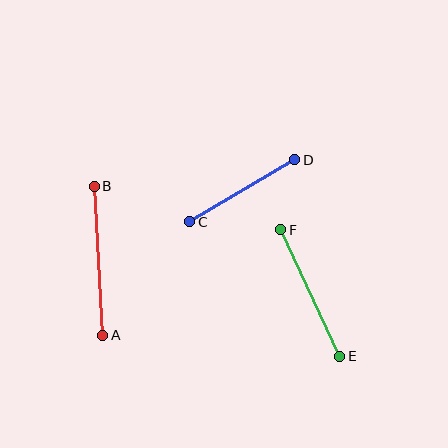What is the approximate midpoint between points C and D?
The midpoint is at approximately (242, 191) pixels.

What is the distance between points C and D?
The distance is approximately 122 pixels.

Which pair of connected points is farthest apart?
Points A and B are farthest apart.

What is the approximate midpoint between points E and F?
The midpoint is at approximately (310, 293) pixels.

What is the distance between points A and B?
The distance is approximately 149 pixels.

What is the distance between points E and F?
The distance is approximately 139 pixels.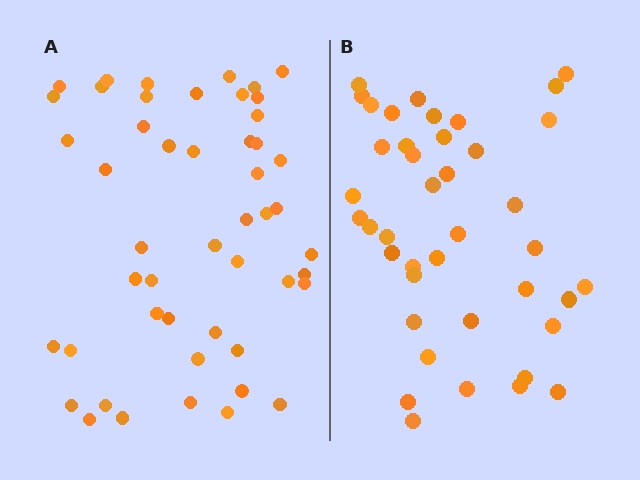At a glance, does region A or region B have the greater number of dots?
Region A (the left region) has more dots.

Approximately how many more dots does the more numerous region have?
Region A has roughly 8 or so more dots than region B.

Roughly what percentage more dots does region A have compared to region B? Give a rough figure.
About 20% more.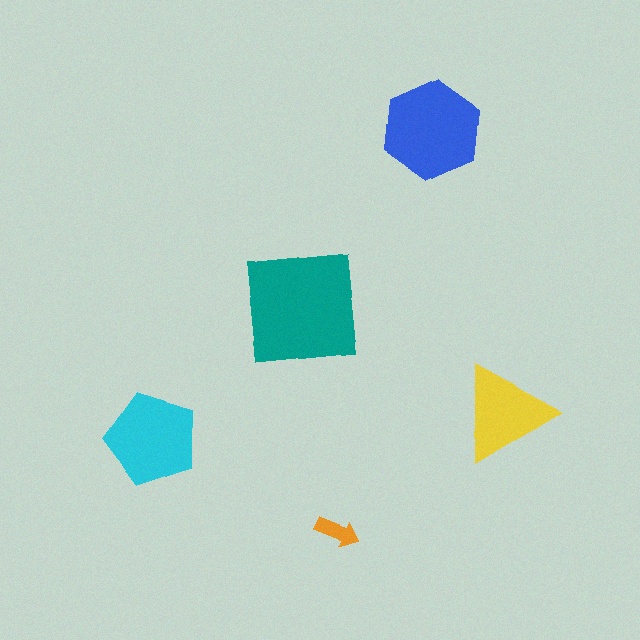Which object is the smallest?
The orange arrow.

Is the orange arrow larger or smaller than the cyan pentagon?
Smaller.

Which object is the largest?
The teal square.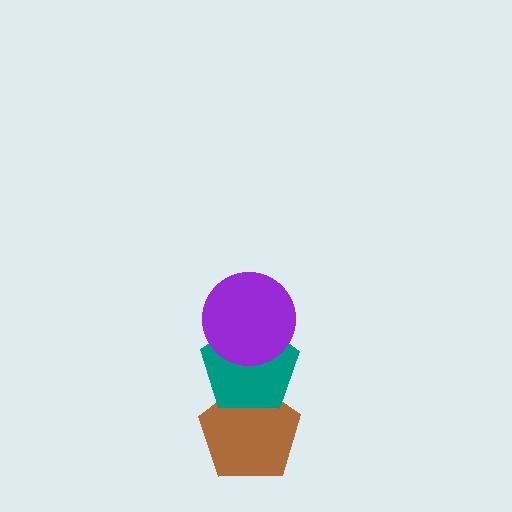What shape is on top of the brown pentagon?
The teal pentagon is on top of the brown pentagon.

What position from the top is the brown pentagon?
The brown pentagon is 3rd from the top.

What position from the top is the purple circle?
The purple circle is 1st from the top.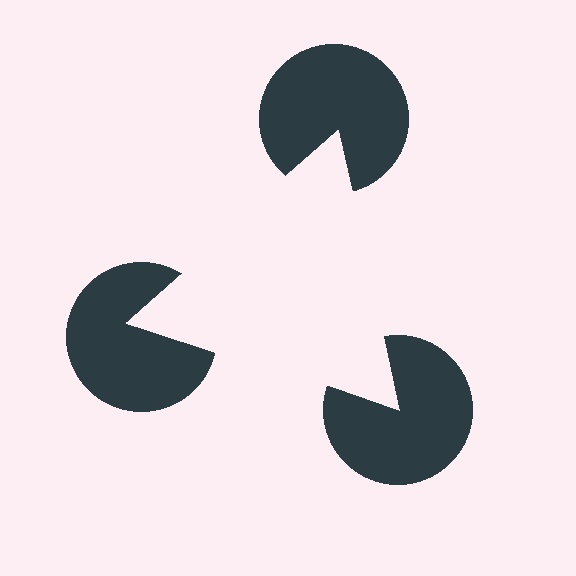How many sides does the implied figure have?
3 sides.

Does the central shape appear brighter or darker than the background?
It typically appears slightly brighter than the background, even though no actual brightness change is drawn.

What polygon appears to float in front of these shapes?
An illusory triangle — its edges are inferred from the aligned wedge cuts in the pac-man discs, not physically drawn.